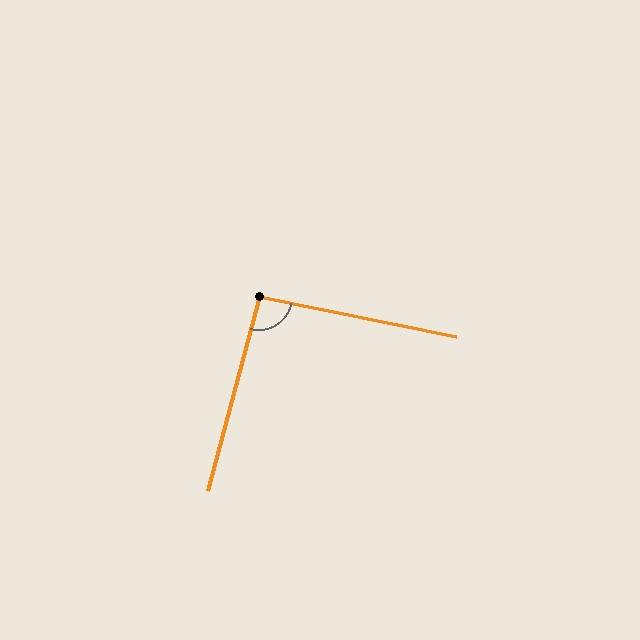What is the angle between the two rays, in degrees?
Approximately 94 degrees.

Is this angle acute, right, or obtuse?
It is approximately a right angle.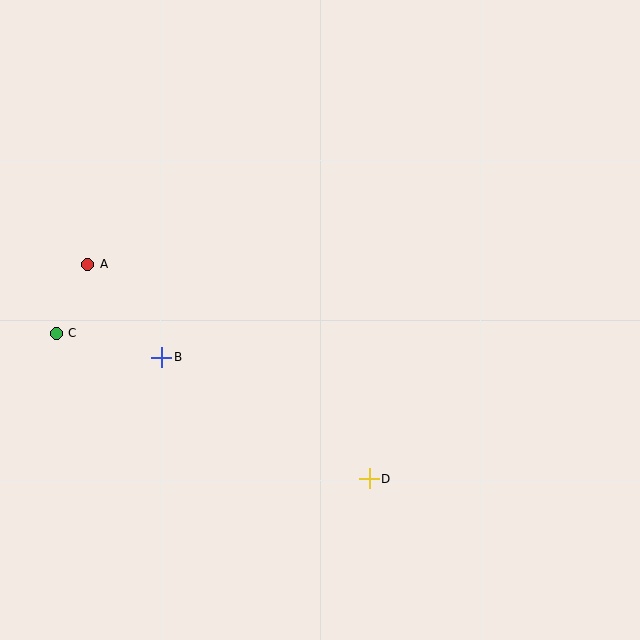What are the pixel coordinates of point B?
Point B is at (162, 357).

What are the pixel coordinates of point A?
Point A is at (88, 264).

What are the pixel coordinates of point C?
Point C is at (56, 333).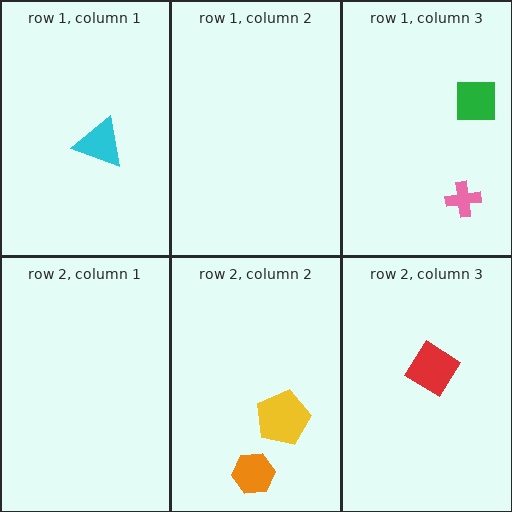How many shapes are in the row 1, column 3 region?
2.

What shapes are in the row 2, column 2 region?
The yellow pentagon, the orange hexagon.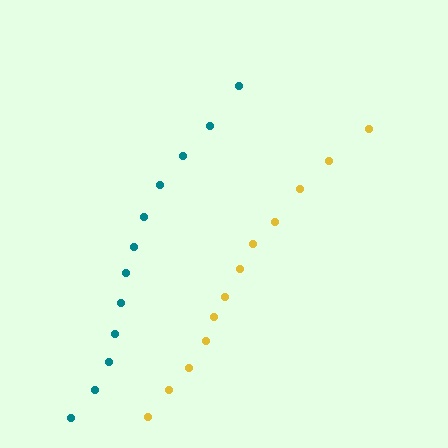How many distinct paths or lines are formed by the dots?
There are 2 distinct paths.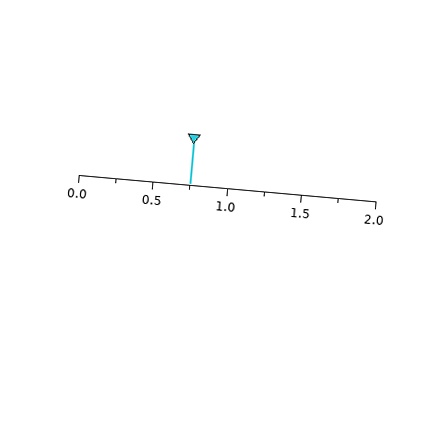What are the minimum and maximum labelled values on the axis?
The axis runs from 0.0 to 2.0.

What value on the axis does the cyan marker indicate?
The marker indicates approximately 0.75.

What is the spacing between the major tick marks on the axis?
The major ticks are spaced 0.5 apart.